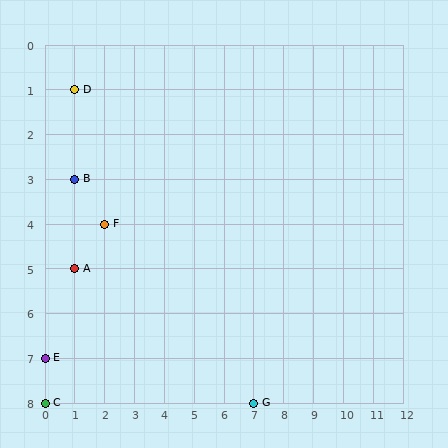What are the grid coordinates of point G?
Point G is at grid coordinates (7, 8).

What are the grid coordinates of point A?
Point A is at grid coordinates (1, 5).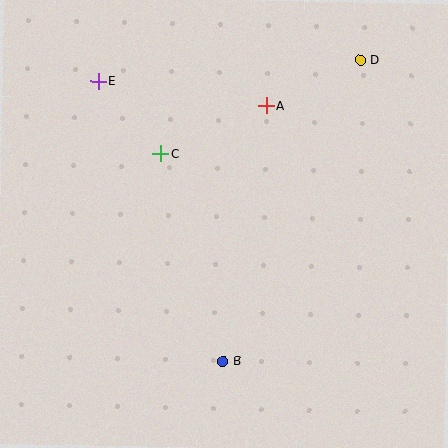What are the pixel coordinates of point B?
Point B is at (223, 361).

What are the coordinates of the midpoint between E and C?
The midpoint between E and C is at (129, 117).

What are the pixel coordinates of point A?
Point A is at (266, 106).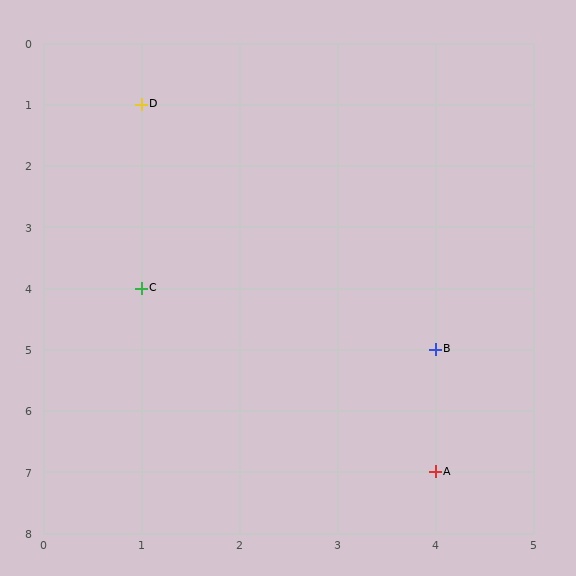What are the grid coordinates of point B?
Point B is at grid coordinates (4, 5).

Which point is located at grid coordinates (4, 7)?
Point A is at (4, 7).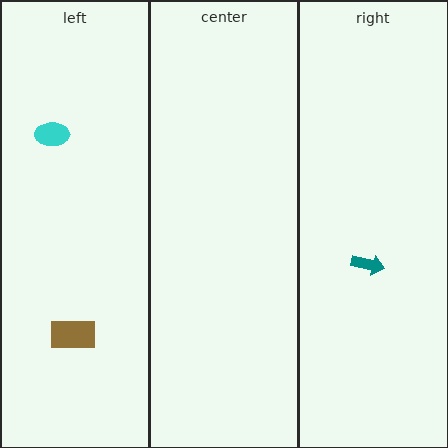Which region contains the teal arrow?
The right region.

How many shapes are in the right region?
1.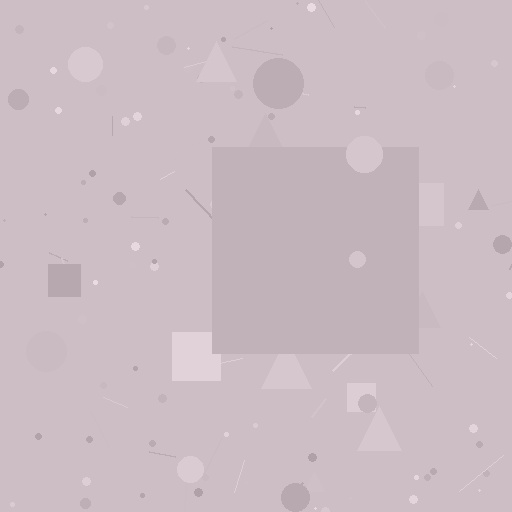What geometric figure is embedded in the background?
A square is embedded in the background.